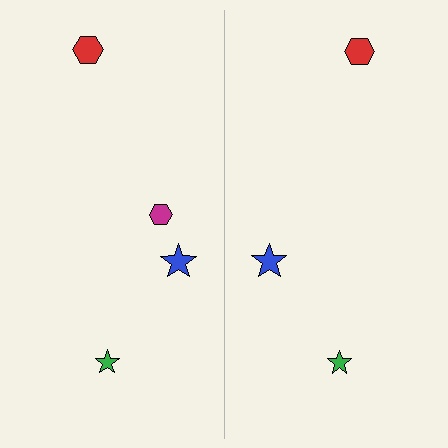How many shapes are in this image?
There are 7 shapes in this image.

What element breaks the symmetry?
A magenta hexagon is missing from the right side.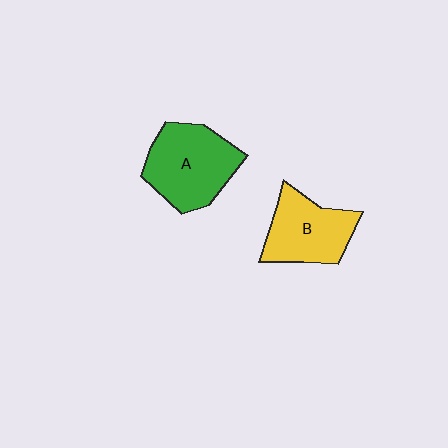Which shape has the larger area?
Shape A (green).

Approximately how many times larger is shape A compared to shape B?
Approximately 1.2 times.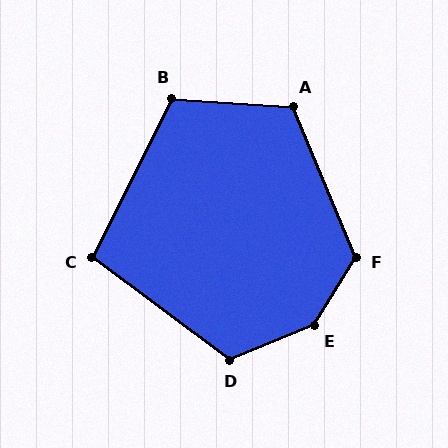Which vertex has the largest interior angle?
E, at approximately 143 degrees.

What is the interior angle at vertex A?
Approximately 117 degrees (obtuse).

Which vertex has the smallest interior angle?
C, at approximately 100 degrees.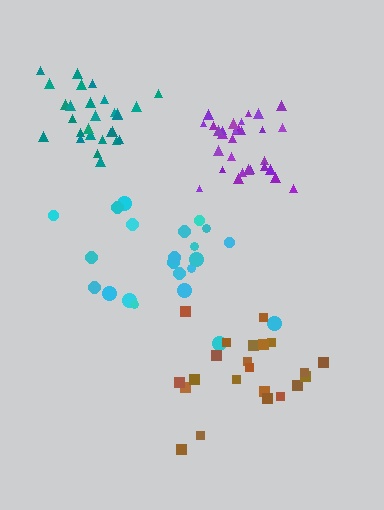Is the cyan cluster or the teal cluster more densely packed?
Teal.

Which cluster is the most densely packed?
Purple.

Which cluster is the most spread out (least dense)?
Cyan.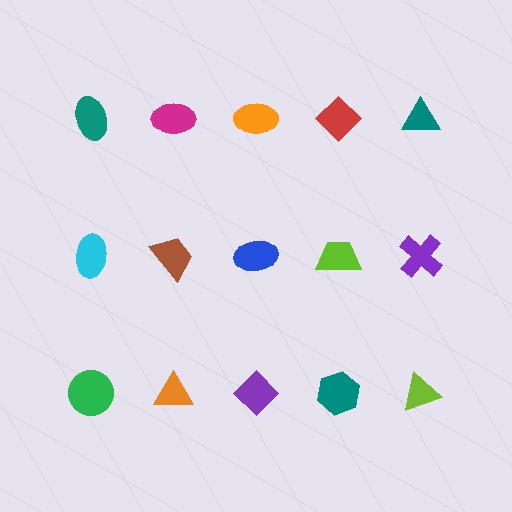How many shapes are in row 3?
5 shapes.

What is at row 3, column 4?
A teal hexagon.